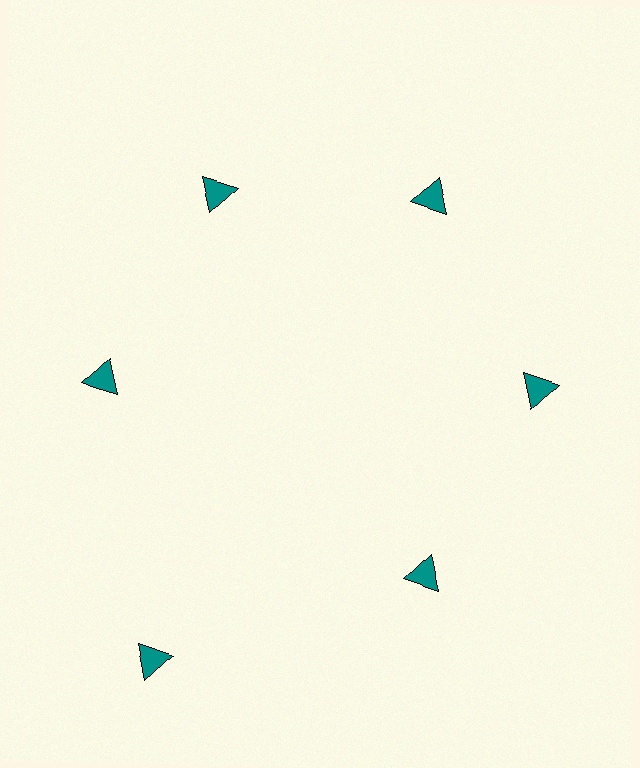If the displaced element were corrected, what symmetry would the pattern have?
It would have 6-fold rotational symmetry — the pattern would map onto itself every 60 degrees.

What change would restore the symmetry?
The symmetry would be restored by moving it inward, back onto the ring so that all 6 triangles sit at equal angles and equal distance from the center.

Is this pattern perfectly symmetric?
No. The 6 teal triangles are arranged in a ring, but one element near the 7 o'clock position is pushed outward from the center, breaking the 6-fold rotational symmetry.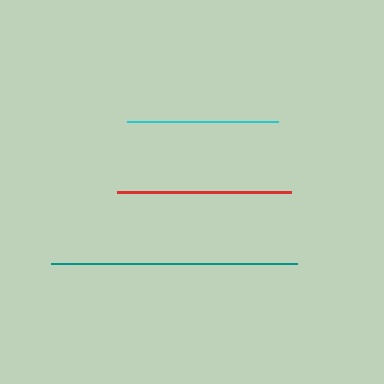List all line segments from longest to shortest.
From longest to shortest: teal, red, cyan.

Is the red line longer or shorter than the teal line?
The teal line is longer than the red line.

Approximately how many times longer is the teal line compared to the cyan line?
The teal line is approximately 1.6 times the length of the cyan line.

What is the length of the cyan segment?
The cyan segment is approximately 151 pixels long.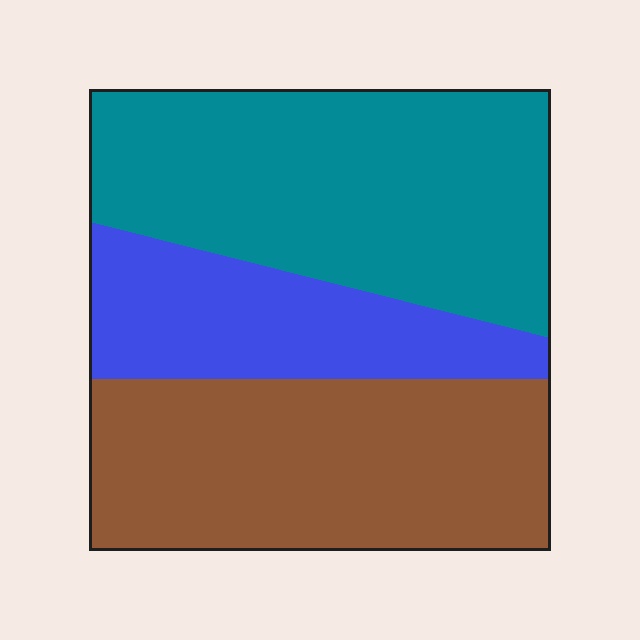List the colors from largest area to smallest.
From largest to smallest: teal, brown, blue.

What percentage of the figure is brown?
Brown takes up about three eighths (3/8) of the figure.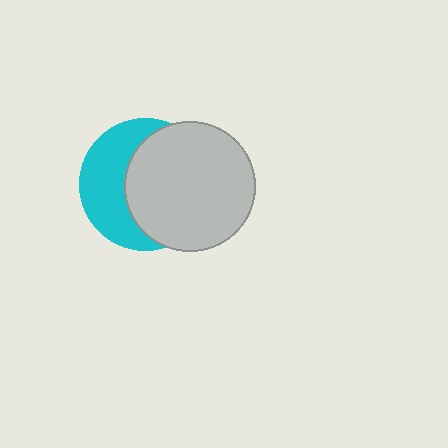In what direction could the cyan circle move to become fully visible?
The cyan circle could move left. That would shift it out from behind the light gray circle entirely.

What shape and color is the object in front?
The object in front is a light gray circle.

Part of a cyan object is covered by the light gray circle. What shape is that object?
It is a circle.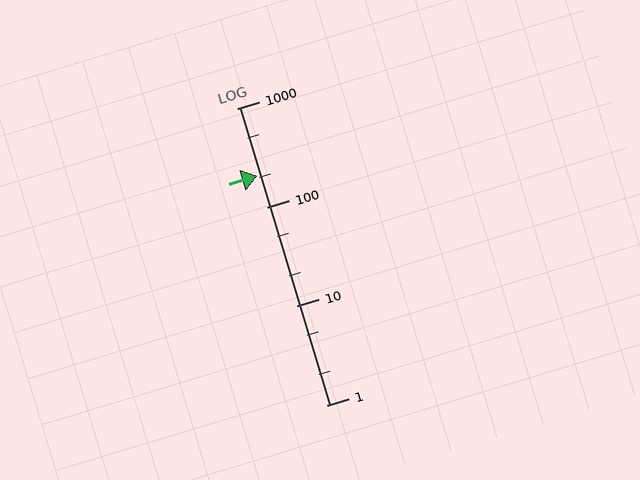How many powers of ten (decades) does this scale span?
The scale spans 3 decades, from 1 to 1000.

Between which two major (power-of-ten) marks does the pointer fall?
The pointer is between 100 and 1000.